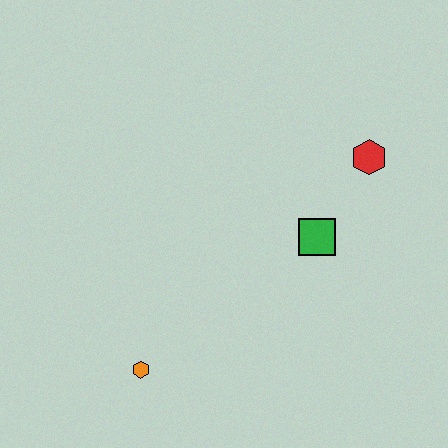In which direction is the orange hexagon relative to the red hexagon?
The orange hexagon is to the left of the red hexagon.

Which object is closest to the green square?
The red hexagon is closest to the green square.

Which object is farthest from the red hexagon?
The orange hexagon is farthest from the red hexagon.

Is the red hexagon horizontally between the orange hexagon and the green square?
No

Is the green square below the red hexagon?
Yes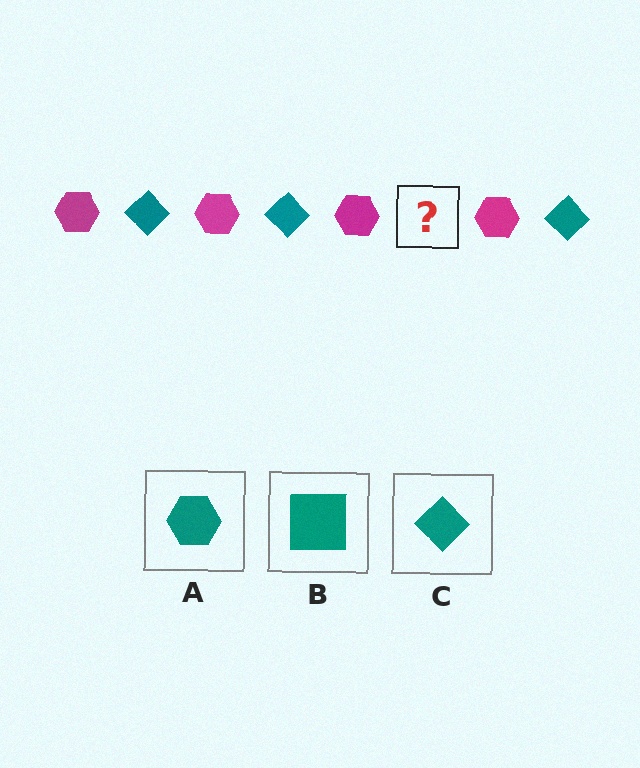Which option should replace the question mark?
Option C.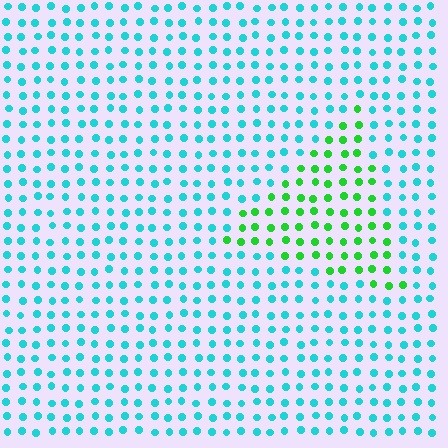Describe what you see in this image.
The image is filled with small cyan elements in a uniform arrangement. A triangle-shaped region is visible where the elements are tinted to a slightly different hue, forming a subtle color boundary.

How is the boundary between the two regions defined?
The boundary is defined purely by a slight shift in hue (about 56 degrees). Spacing, size, and orientation are identical on both sides.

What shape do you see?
I see a triangle.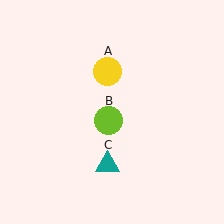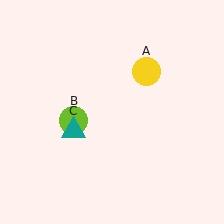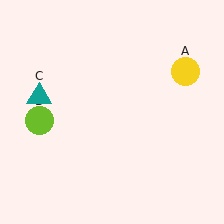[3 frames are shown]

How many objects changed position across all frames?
3 objects changed position: yellow circle (object A), lime circle (object B), teal triangle (object C).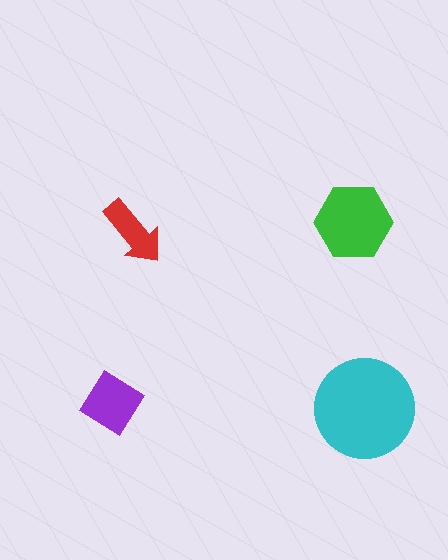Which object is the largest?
The cyan circle.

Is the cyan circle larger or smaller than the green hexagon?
Larger.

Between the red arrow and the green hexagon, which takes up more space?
The green hexagon.